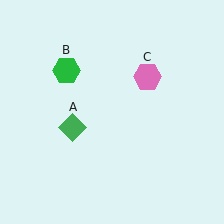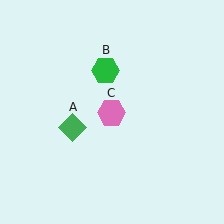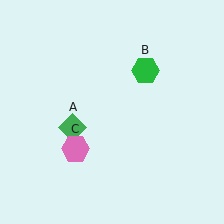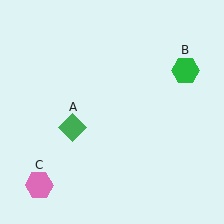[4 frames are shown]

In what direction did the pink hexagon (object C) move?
The pink hexagon (object C) moved down and to the left.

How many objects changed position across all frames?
2 objects changed position: green hexagon (object B), pink hexagon (object C).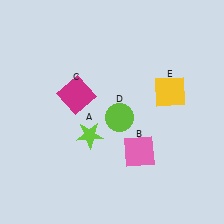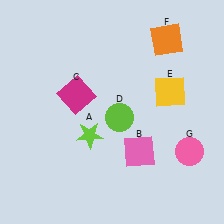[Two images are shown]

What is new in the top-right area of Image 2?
An orange square (F) was added in the top-right area of Image 2.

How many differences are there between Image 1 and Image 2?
There are 2 differences between the two images.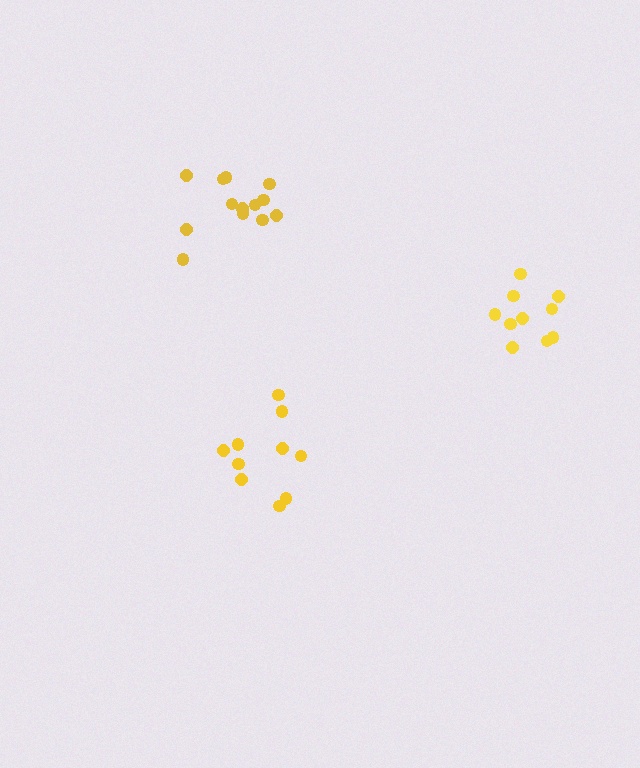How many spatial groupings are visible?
There are 3 spatial groupings.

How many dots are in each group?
Group 1: 10 dots, Group 2: 13 dots, Group 3: 10 dots (33 total).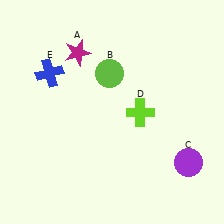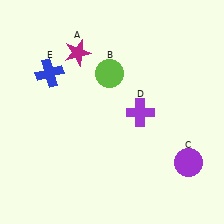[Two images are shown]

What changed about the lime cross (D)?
In Image 1, D is lime. In Image 2, it changed to purple.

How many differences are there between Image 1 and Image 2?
There is 1 difference between the two images.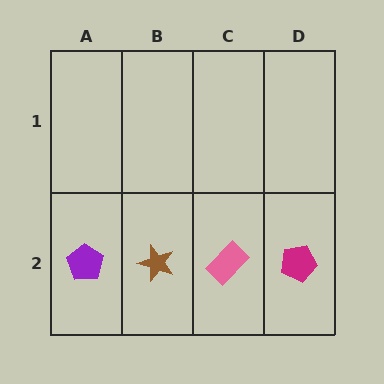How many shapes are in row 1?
0 shapes.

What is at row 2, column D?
A magenta pentagon.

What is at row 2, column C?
A pink rectangle.